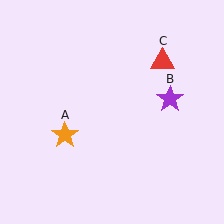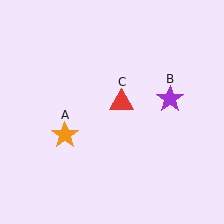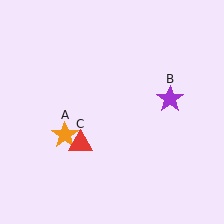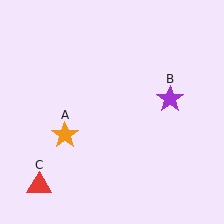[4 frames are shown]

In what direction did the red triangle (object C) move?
The red triangle (object C) moved down and to the left.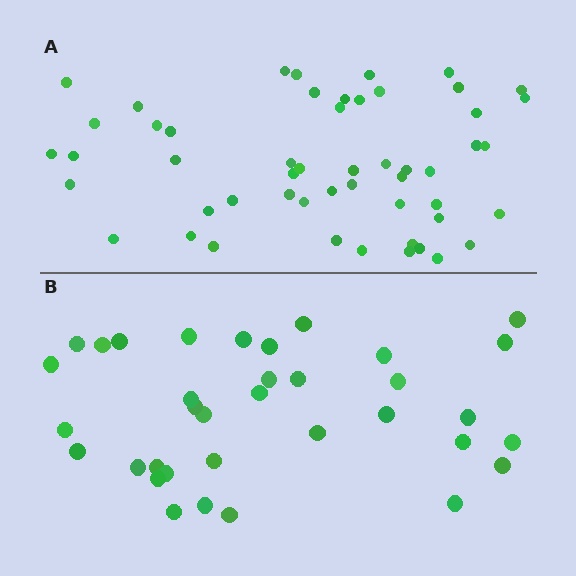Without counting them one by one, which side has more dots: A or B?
Region A (the top region) has more dots.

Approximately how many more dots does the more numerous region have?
Region A has approximately 15 more dots than region B.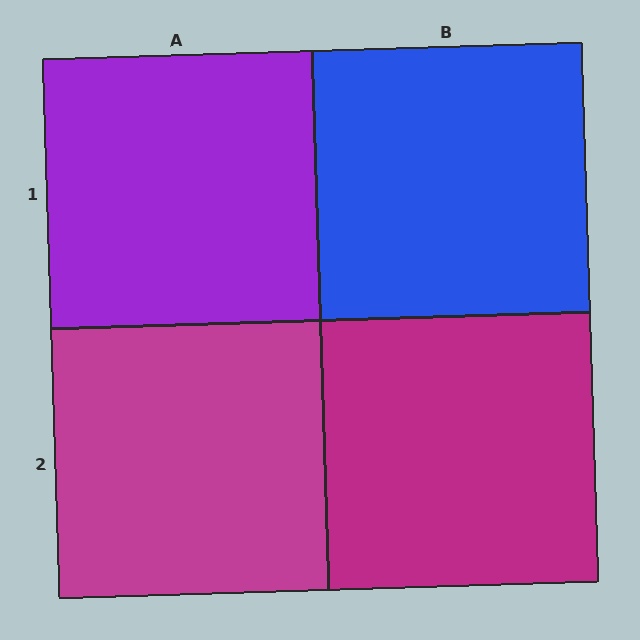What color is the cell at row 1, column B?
Blue.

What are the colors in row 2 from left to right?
Magenta, magenta.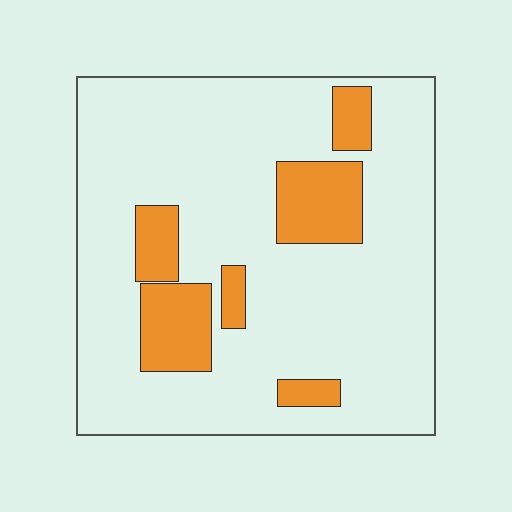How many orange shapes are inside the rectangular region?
6.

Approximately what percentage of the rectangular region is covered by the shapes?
Approximately 20%.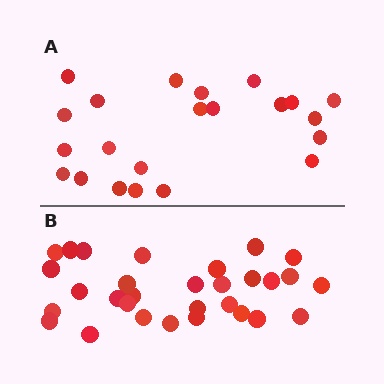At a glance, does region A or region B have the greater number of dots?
Region B (the bottom region) has more dots.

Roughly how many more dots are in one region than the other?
Region B has roughly 8 or so more dots than region A.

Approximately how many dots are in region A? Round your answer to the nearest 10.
About 20 dots. (The exact count is 22, which rounds to 20.)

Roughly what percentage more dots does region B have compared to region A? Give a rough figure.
About 35% more.